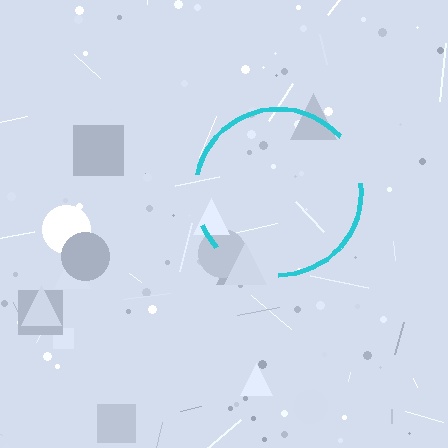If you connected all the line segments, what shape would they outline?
They would outline a circle.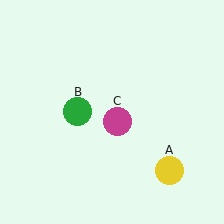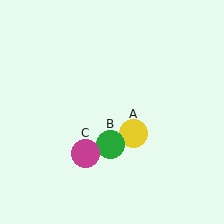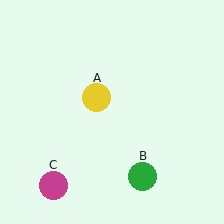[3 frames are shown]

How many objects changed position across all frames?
3 objects changed position: yellow circle (object A), green circle (object B), magenta circle (object C).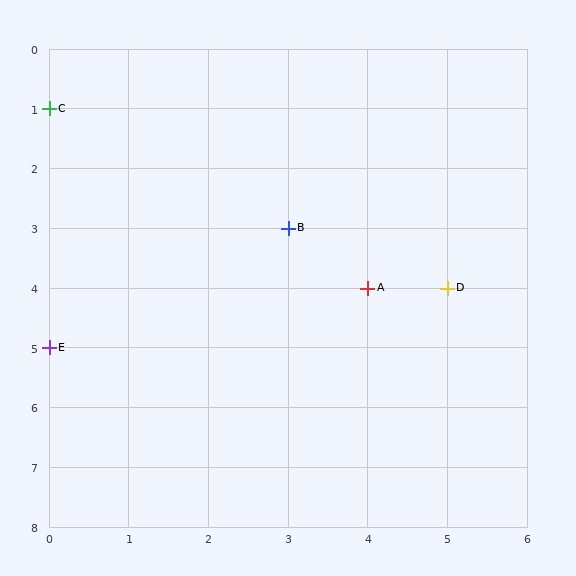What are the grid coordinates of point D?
Point D is at grid coordinates (5, 4).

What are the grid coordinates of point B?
Point B is at grid coordinates (3, 3).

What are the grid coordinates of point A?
Point A is at grid coordinates (4, 4).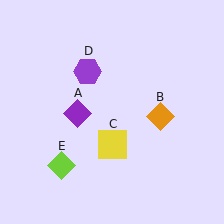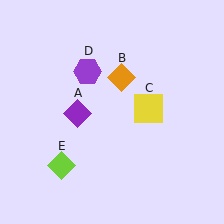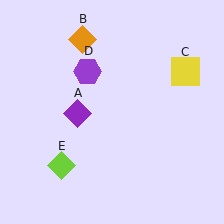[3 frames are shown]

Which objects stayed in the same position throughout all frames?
Purple diamond (object A) and purple hexagon (object D) and lime diamond (object E) remained stationary.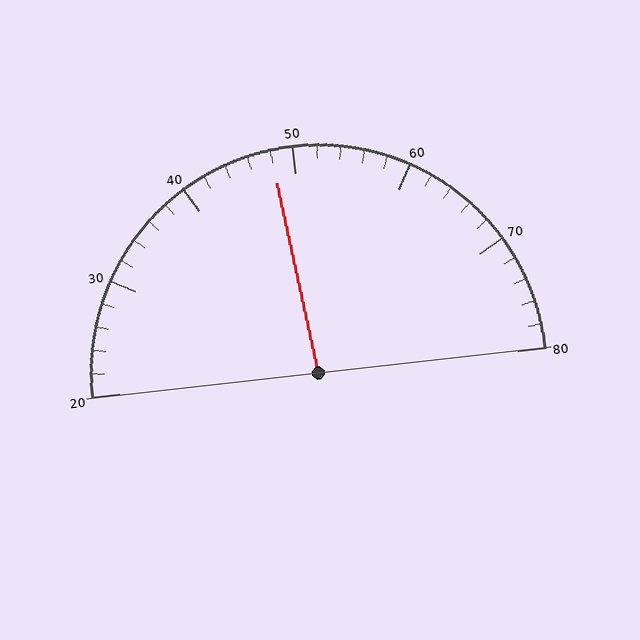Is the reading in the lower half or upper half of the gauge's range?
The reading is in the lower half of the range (20 to 80).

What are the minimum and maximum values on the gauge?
The gauge ranges from 20 to 80.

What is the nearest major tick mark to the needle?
The nearest major tick mark is 50.